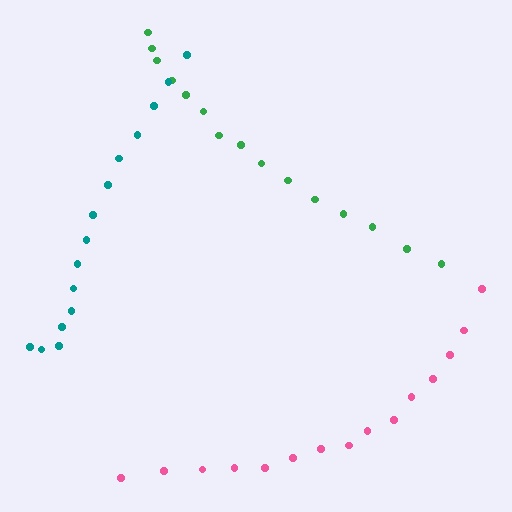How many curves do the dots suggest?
There are 3 distinct paths.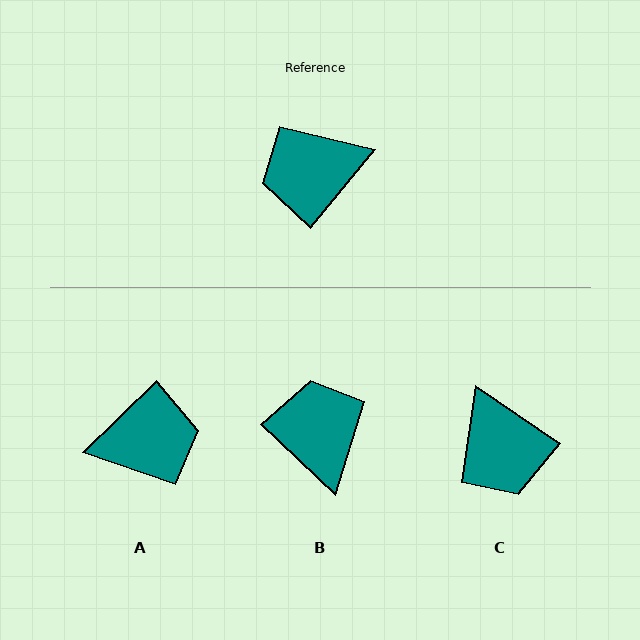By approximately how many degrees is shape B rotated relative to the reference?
Approximately 94 degrees clockwise.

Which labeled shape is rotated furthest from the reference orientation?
A, about 174 degrees away.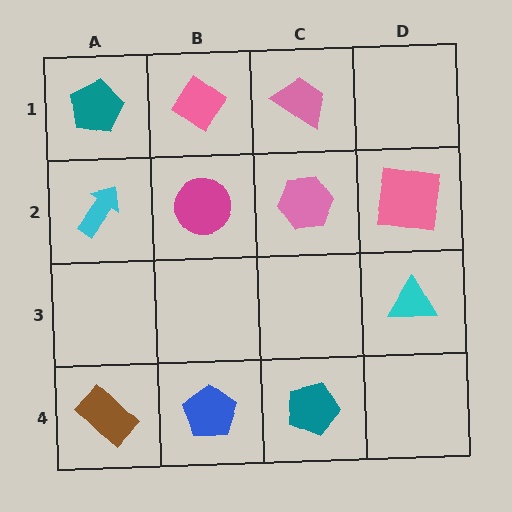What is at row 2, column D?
A pink square.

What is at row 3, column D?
A cyan triangle.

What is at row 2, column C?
A pink hexagon.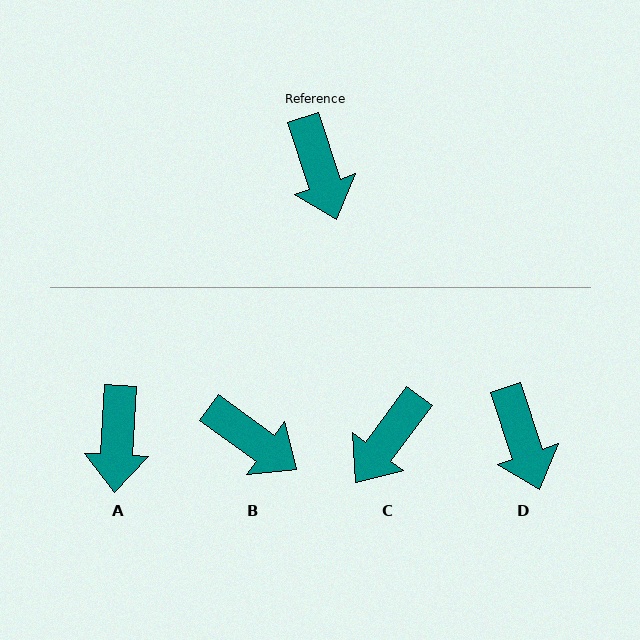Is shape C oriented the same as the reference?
No, it is off by about 54 degrees.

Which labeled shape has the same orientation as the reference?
D.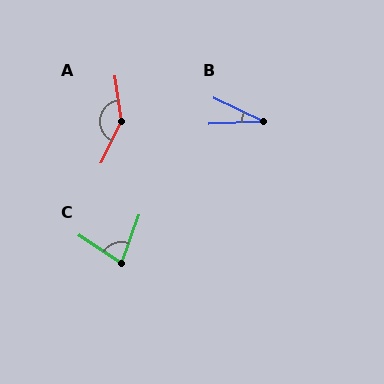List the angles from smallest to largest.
B (28°), C (75°), A (146°).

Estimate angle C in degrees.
Approximately 75 degrees.